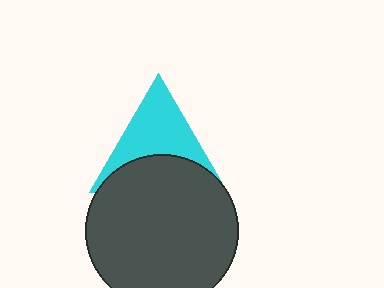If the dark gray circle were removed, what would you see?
You would see the complete cyan triangle.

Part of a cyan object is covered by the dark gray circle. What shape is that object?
It is a triangle.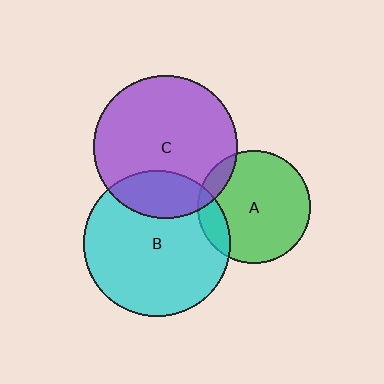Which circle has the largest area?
Circle B (cyan).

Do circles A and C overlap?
Yes.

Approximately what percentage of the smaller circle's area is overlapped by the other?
Approximately 10%.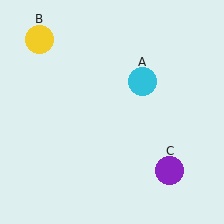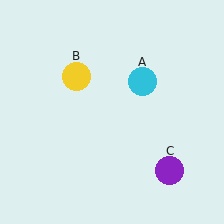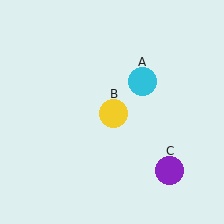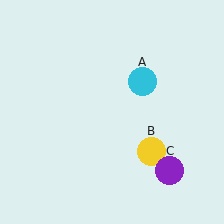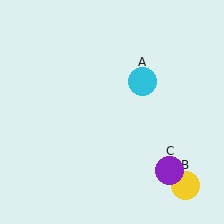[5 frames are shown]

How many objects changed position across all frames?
1 object changed position: yellow circle (object B).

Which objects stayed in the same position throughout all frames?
Cyan circle (object A) and purple circle (object C) remained stationary.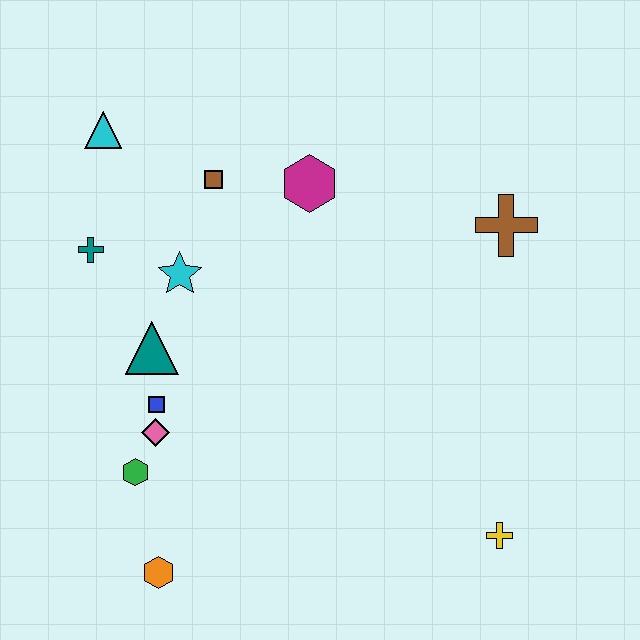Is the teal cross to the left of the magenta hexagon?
Yes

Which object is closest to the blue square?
The pink diamond is closest to the blue square.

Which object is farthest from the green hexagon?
The brown cross is farthest from the green hexagon.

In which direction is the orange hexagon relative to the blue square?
The orange hexagon is below the blue square.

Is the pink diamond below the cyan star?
Yes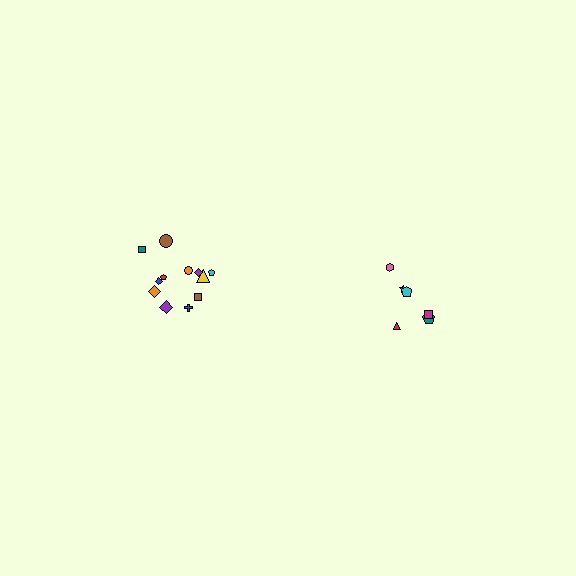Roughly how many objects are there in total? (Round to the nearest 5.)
Roughly 20 objects in total.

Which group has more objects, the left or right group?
The left group.